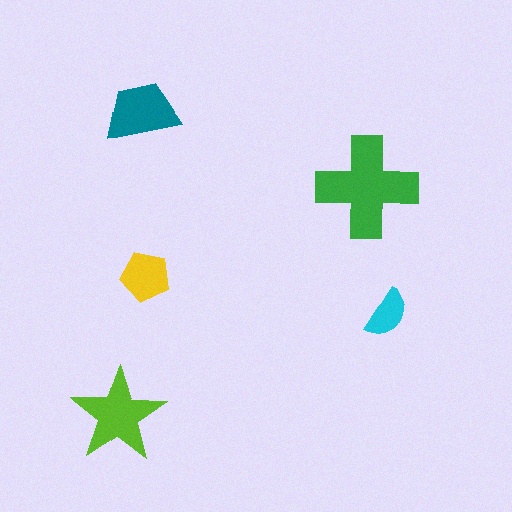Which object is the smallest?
The cyan semicircle.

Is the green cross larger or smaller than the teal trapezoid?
Larger.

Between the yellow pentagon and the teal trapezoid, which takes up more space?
The teal trapezoid.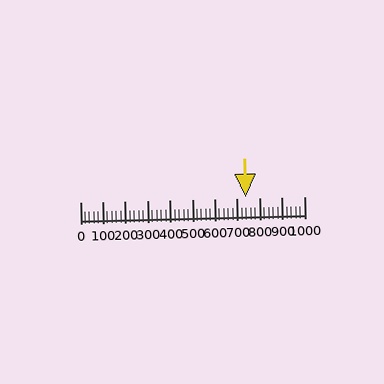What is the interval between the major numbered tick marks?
The major tick marks are spaced 100 units apart.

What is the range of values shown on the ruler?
The ruler shows values from 0 to 1000.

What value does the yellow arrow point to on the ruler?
The yellow arrow points to approximately 740.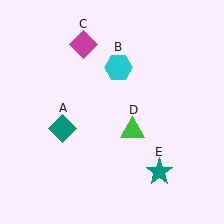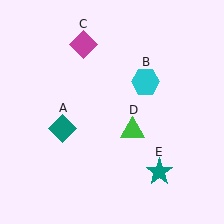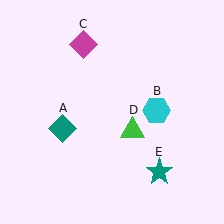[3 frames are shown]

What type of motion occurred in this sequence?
The cyan hexagon (object B) rotated clockwise around the center of the scene.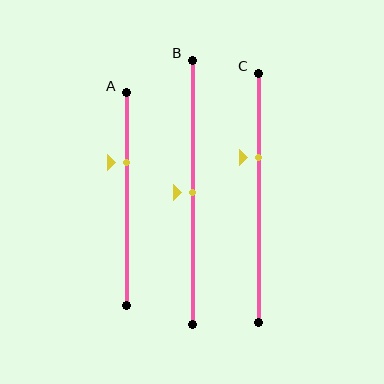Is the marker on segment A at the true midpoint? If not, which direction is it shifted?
No, the marker on segment A is shifted upward by about 17% of the segment length.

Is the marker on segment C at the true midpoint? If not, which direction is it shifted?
No, the marker on segment C is shifted upward by about 16% of the segment length.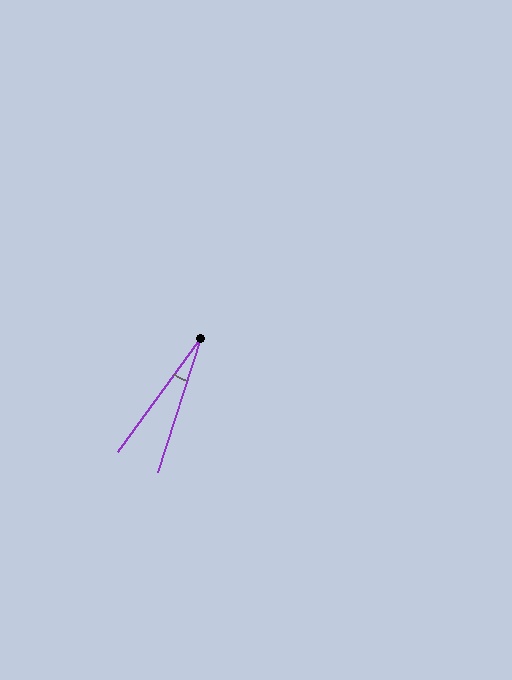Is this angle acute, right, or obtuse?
It is acute.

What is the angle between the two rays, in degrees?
Approximately 18 degrees.